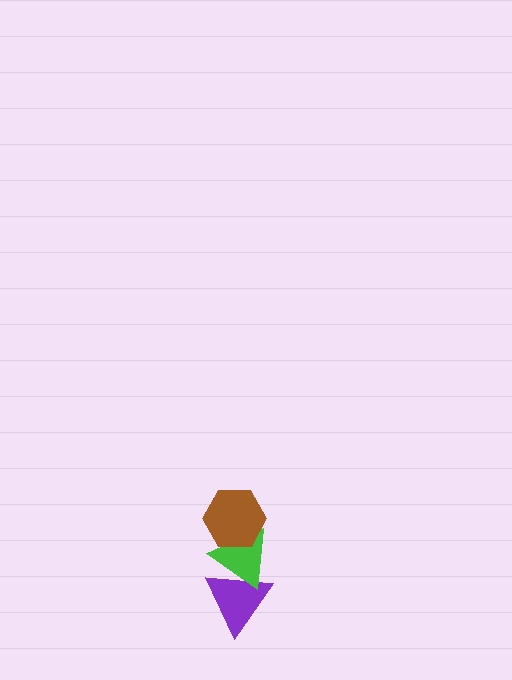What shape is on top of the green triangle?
The brown hexagon is on top of the green triangle.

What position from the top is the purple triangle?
The purple triangle is 3rd from the top.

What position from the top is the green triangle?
The green triangle is 2nd from the top.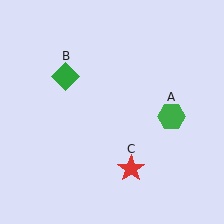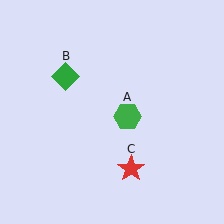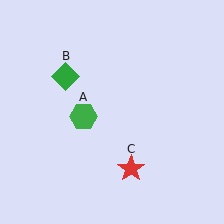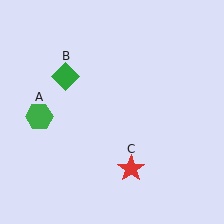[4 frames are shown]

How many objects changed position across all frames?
1 object changed position: green hexagon (object A).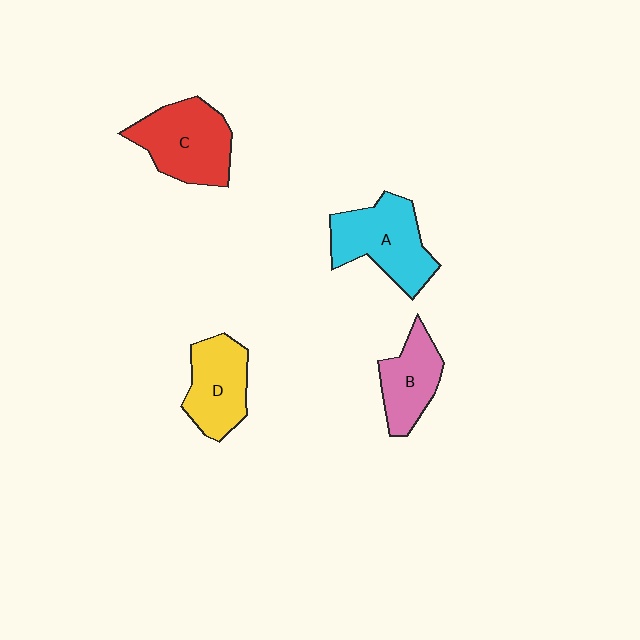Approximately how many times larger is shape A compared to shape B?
Approximately 1.4 times.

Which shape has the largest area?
Shape A (cyan).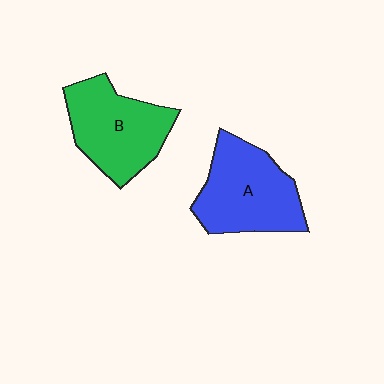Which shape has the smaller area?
Shape B (green).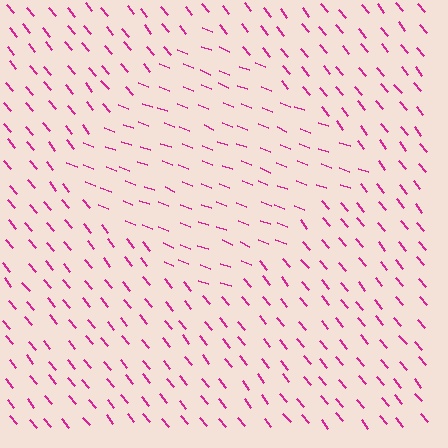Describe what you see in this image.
The image is filled with small magenta line segments. A diamond region in the image has lines oriented differently from the surrounding lines, creating a visible texture boundary.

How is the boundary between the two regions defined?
The boundary is defined purely by a change in line orientation (approximately 30 degrees difference). All lines are the same color and thickness.